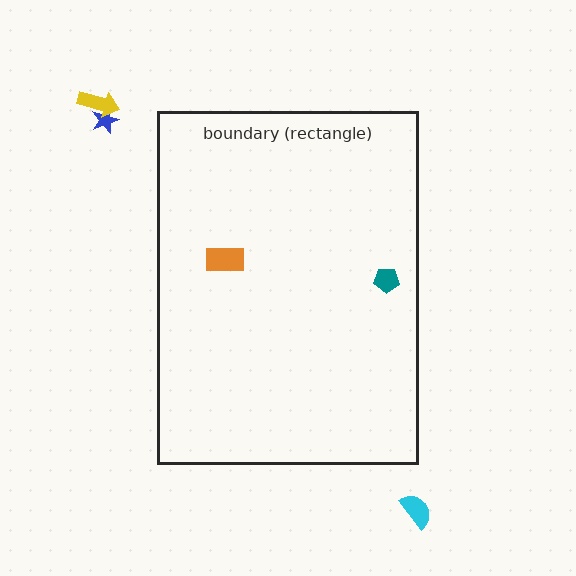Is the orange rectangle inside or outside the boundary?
Inside.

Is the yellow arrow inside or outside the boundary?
Outside.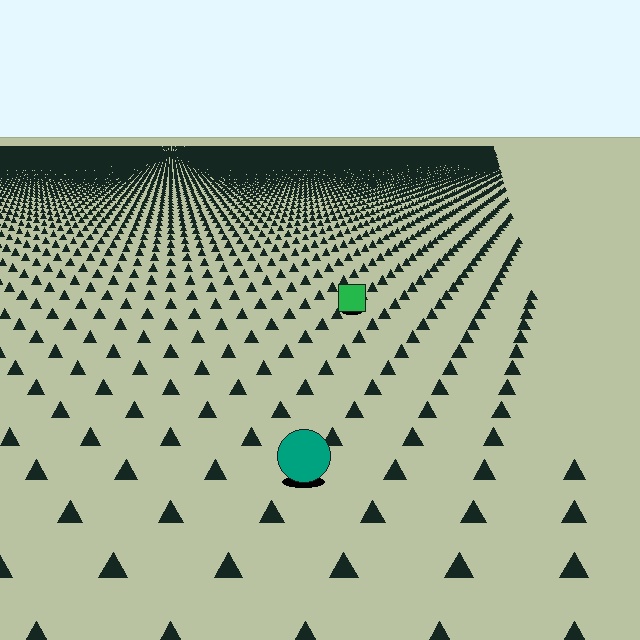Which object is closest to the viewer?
The teal circle is closest. The texture marks near it are larger and more spread out.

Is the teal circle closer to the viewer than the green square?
Yes. The teal circle is closer — you can tell from the texture gradient: the ground texture is coarser near it.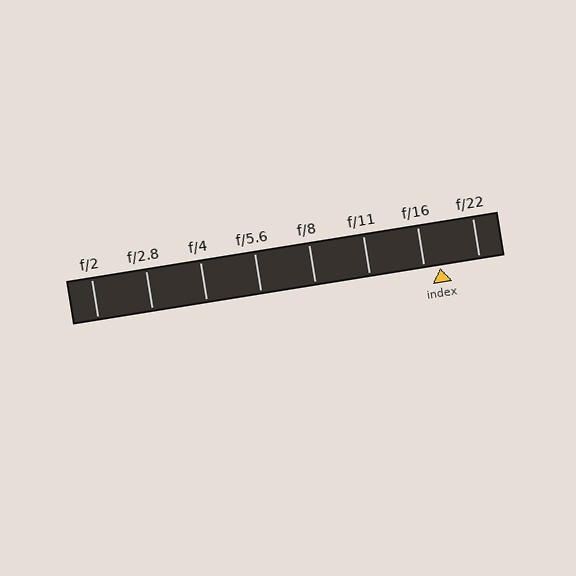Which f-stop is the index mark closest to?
The index mark is closest to f/16.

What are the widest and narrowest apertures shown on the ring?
The widest aperture shown is f/2 and the narrowest is f/22.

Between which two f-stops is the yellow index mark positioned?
The index mark is between f/16 and f/22.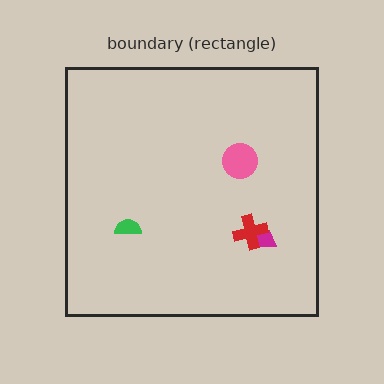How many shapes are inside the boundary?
4 inside, 0 outside.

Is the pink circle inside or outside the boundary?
Inside.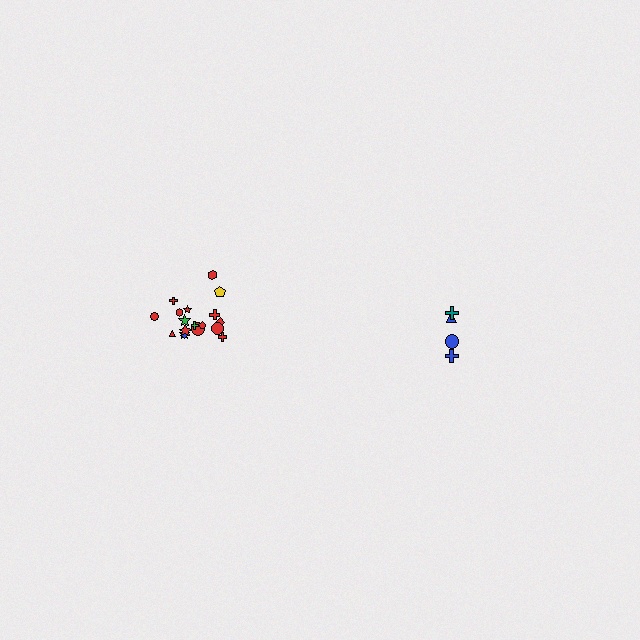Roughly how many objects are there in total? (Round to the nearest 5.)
Roughly 20 objects in total.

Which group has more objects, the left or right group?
The left group.